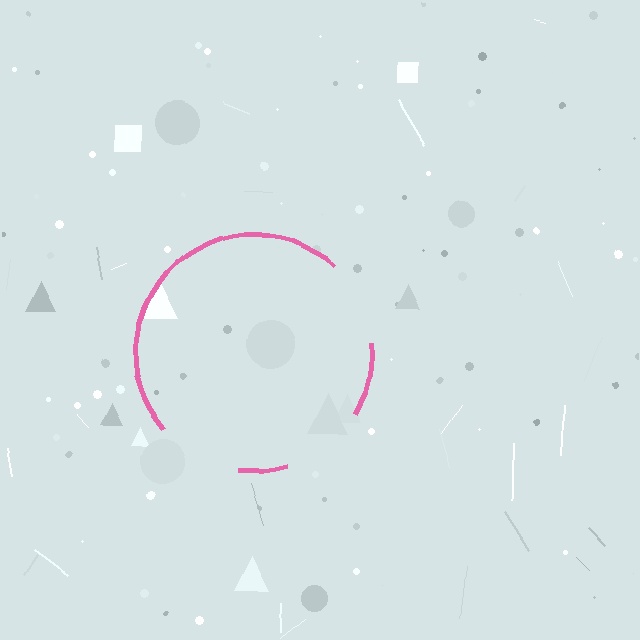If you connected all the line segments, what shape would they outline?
They would outline a circle.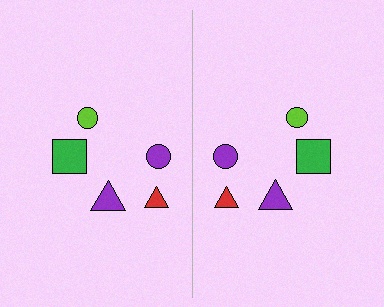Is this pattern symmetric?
Yes, this pattern has bilateral (reflection) symmetry.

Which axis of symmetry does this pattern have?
The pattern has a vertical axis of symmetry running through the center of the image.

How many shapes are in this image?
There are 10 shapes in this image.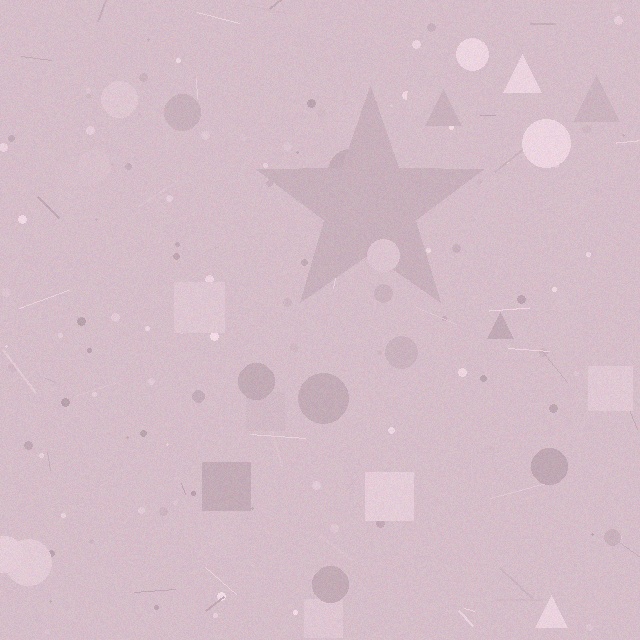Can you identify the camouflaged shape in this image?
The camouflaged shape is a star.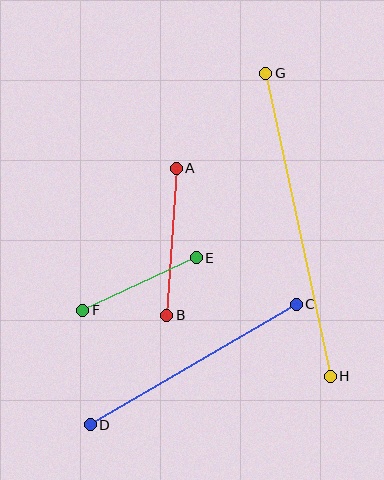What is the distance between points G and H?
The distance is approximately 310 pixels.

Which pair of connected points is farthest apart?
Points G and H are farthest apart.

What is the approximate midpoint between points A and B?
The midpoint is at approximately (172, 242) pixels.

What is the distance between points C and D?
The distance is approximately 239 pixels.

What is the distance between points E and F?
The distance is approximately 125 pixels.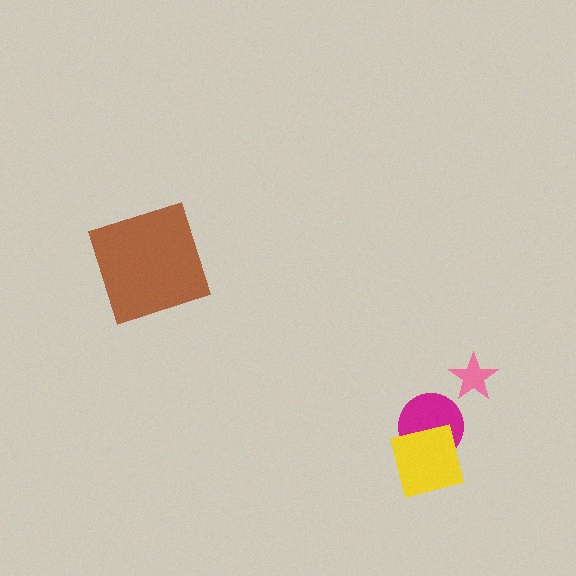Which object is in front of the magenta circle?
The yellow square is in front of the magenta circle.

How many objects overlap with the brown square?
0 objects overlap with the brown square.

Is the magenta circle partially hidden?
Yes, it is partially covered by another shape.